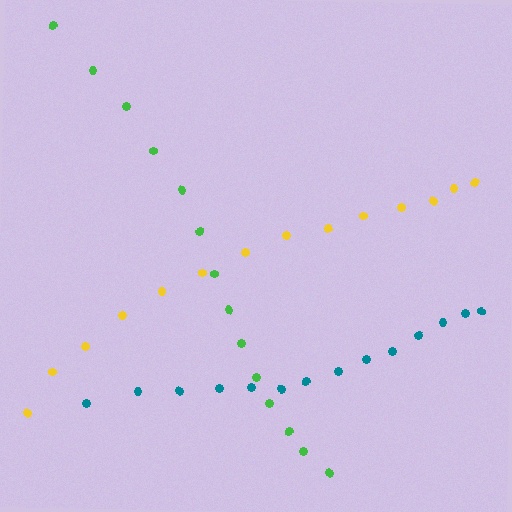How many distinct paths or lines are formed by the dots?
There are 3 distinct paths.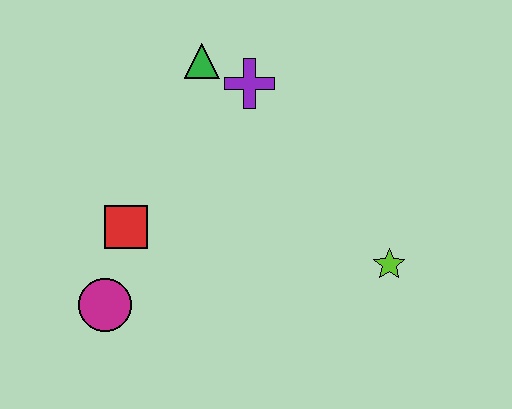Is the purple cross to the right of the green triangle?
Yes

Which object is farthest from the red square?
The lime star is farthest from the red square.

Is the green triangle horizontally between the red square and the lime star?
Yes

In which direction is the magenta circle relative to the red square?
The magenta circle is below the red square.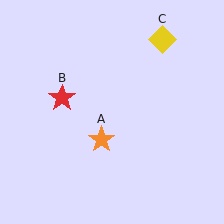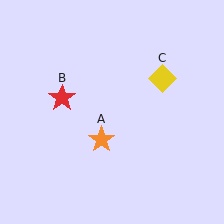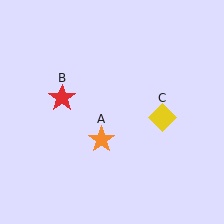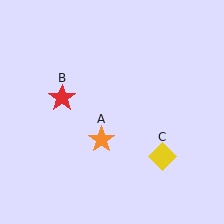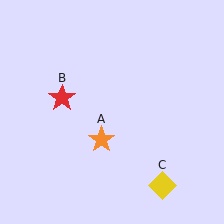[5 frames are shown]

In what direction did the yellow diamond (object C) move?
The yellow diamond (object C) moved down.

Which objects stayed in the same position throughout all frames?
Orange star (object A) and red star (object B) remained stationary.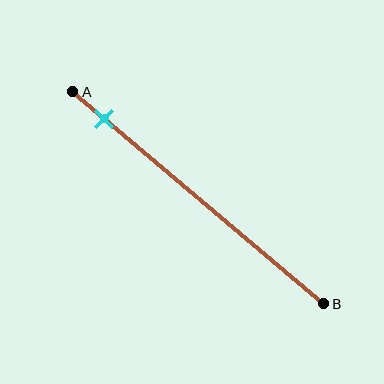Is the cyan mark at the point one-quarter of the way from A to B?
No, the mark is at about 15% from A, not at the 25% one-quarter point.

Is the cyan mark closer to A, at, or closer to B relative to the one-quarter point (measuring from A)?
The cyan mark is closer to point A than the one-quarter point of segment AB.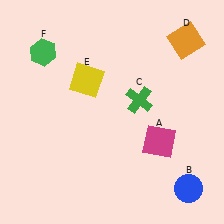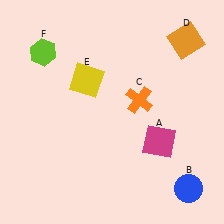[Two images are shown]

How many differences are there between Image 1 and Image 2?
There are 2 differences between the two images.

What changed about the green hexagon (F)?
In Image 1, F is green. In Image 2, it changed to lime.